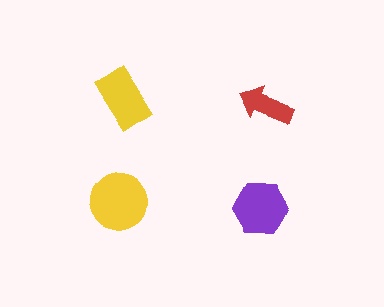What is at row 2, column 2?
A purple hexagon.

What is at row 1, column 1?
A yellow rectangle.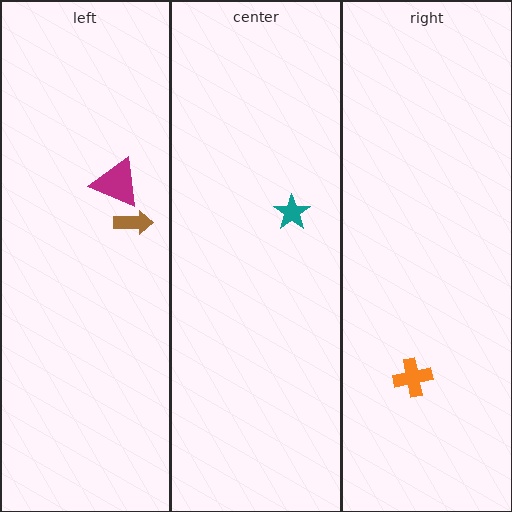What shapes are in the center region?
The teal star.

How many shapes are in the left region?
2.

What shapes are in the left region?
The brown arrow, the magenta triangle.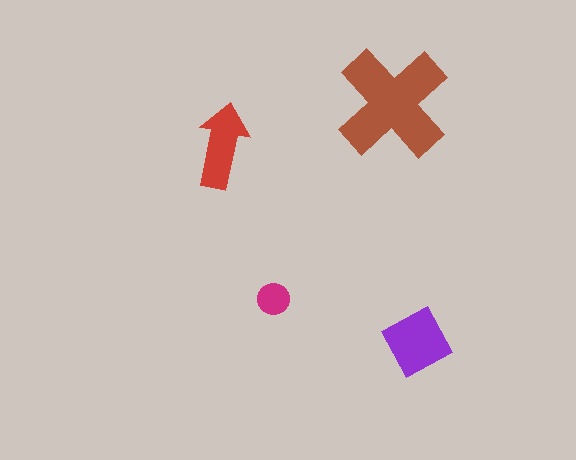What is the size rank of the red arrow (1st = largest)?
3rd.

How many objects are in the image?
There are 4 objects in the image.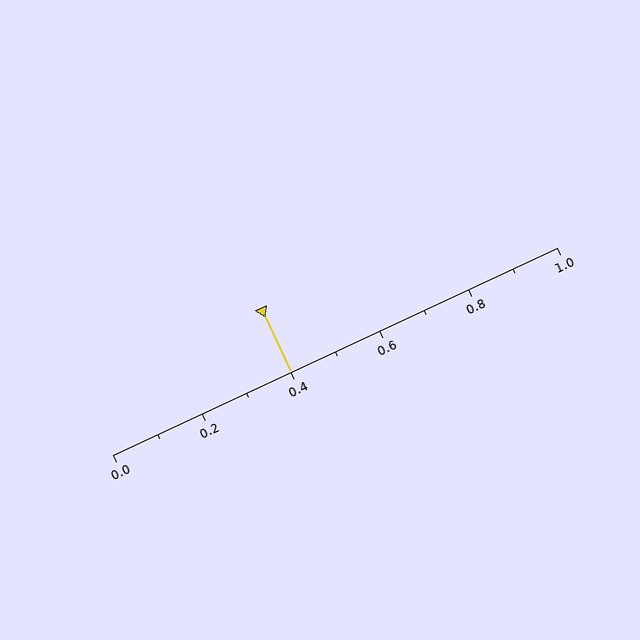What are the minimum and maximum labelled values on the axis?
The axis runs from 0.0 to 1.0.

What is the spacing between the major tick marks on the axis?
The major ticks are spaced 0.2 apart.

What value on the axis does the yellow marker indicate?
The marker indicates approximately 0.4.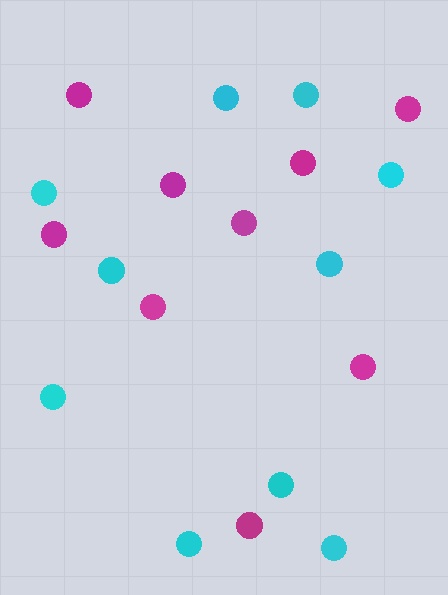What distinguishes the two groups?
There are 2 groups: one group of cyan circles (10) and one group of magenta circles (9).